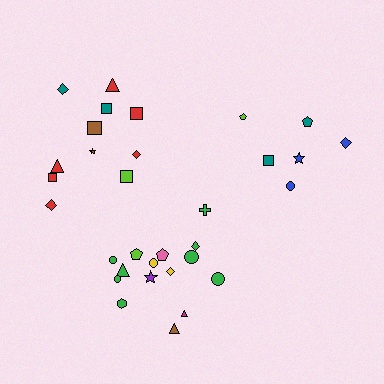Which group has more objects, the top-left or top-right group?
The top-left group.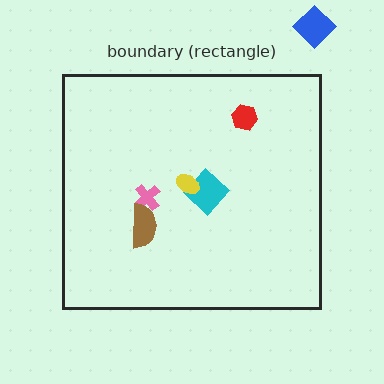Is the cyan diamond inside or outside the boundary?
Inside.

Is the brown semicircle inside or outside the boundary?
Inside.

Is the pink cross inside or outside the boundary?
Inside.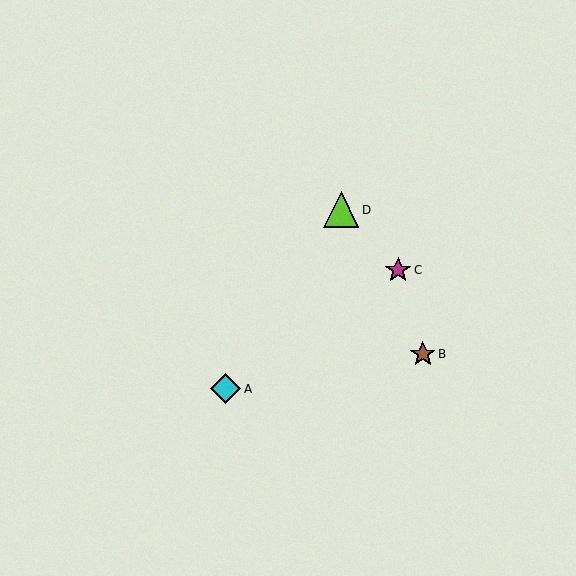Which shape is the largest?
The lime triangle (labeled D) is the largest.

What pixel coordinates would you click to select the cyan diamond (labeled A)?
Click at (226, 389) to select the cyan diamond A.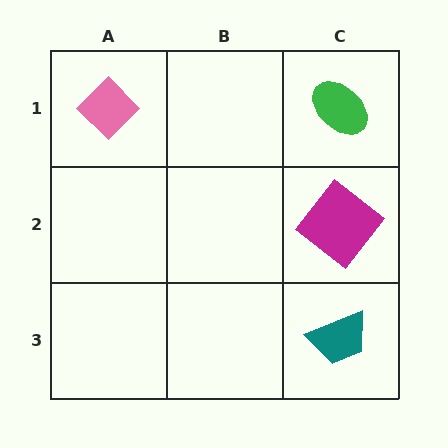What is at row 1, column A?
A pink diamond.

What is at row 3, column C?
A teal trapezoid.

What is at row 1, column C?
A green ellipse.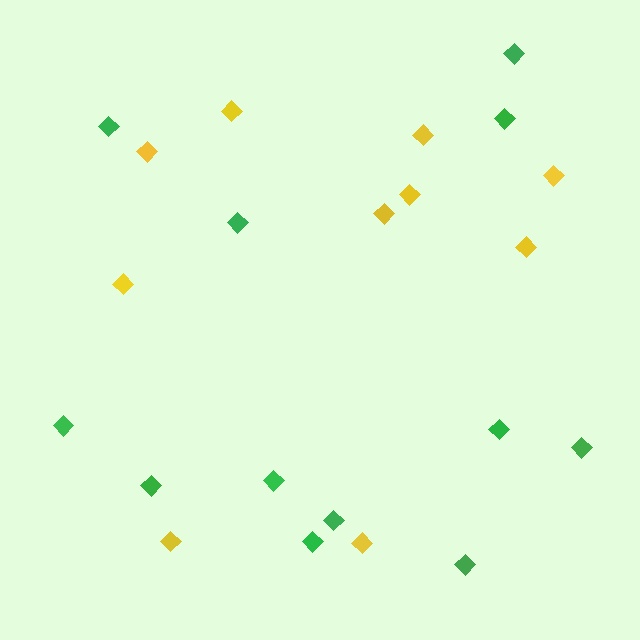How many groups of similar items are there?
There are 2 groups: one group of yellow diamonds (10) and one group of green diamonds (12).